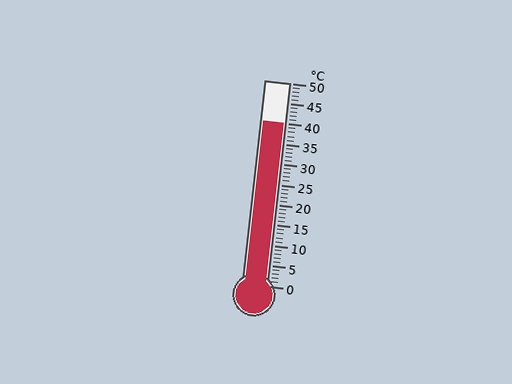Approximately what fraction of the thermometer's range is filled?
The thermometer is filled to approximately 80% of its range.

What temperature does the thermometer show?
The thermometer shows approximately 40°C.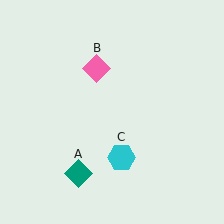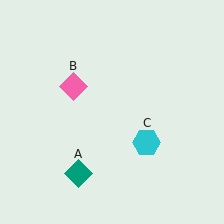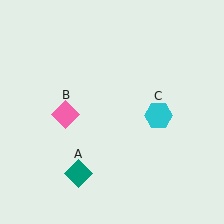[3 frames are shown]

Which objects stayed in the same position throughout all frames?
Teal diamond (object A) remained stationary.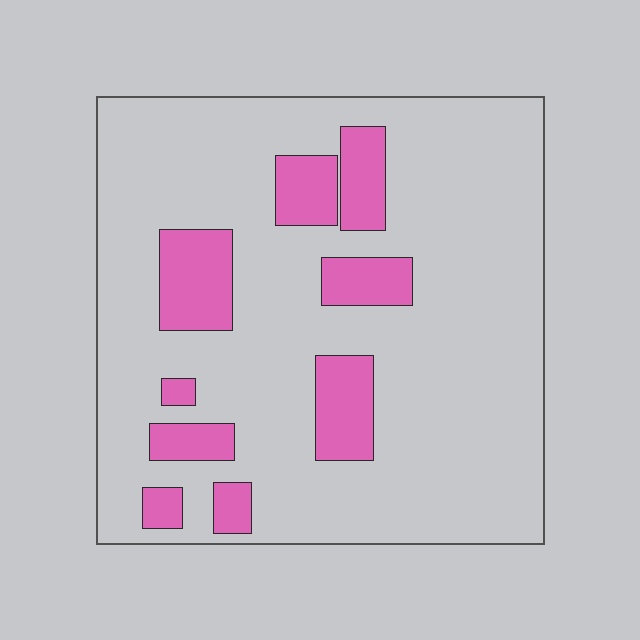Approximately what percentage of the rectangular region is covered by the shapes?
Approximately 20%.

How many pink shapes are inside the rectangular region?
9.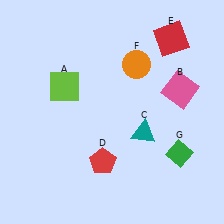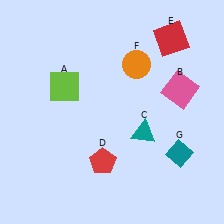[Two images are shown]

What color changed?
The diamond (G) changed from green in Image 1 to teal in Image 2.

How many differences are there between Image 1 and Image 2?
There is 1 difference between the two images.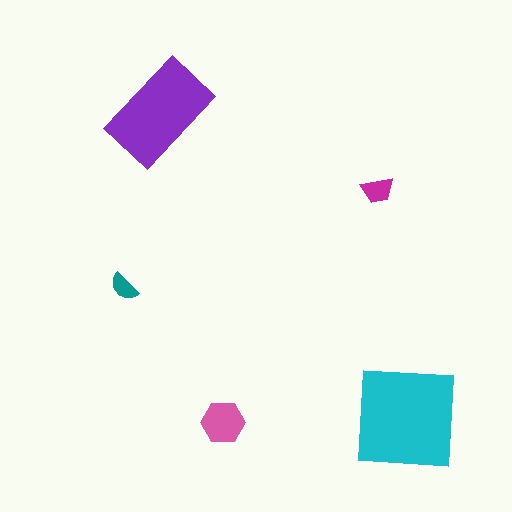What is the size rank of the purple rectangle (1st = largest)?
2nd.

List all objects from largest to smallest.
The cyan square, the purple rectangle, the pink hexagon, the magenta trapezoid, the teal semicircle.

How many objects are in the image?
There are 5 objects in the image.